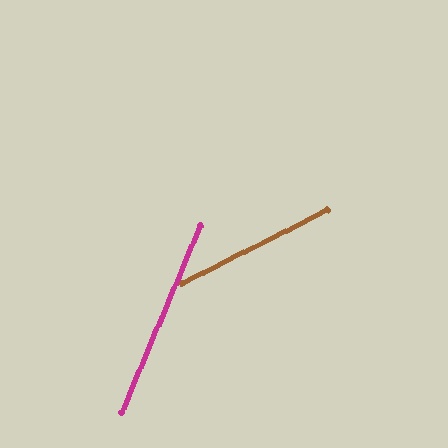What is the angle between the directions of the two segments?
Approximately 41 degrees.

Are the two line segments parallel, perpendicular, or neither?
Neither parallel nor perpendicular — they differ by about 41°.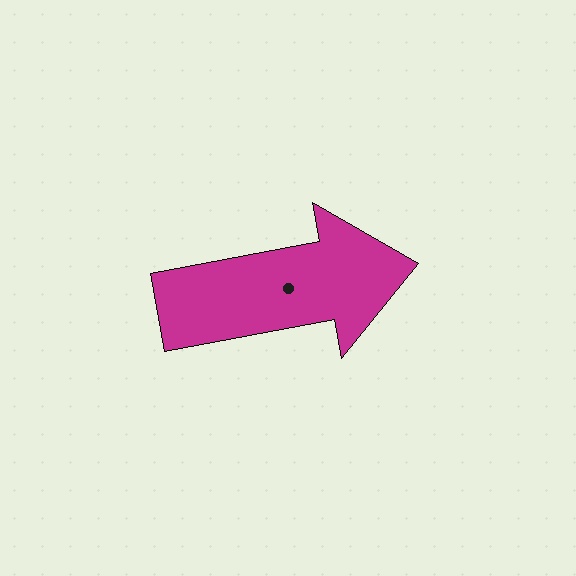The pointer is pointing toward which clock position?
Roughly 3 o'clock.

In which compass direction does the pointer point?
East.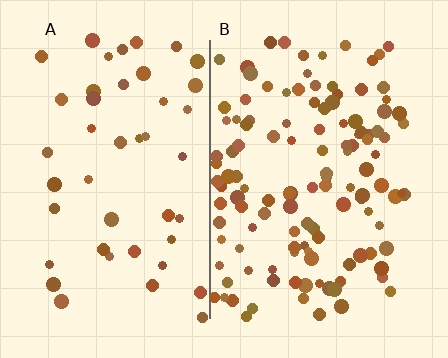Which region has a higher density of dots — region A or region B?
B (the right).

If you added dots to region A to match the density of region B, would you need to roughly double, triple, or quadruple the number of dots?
Approximately triple.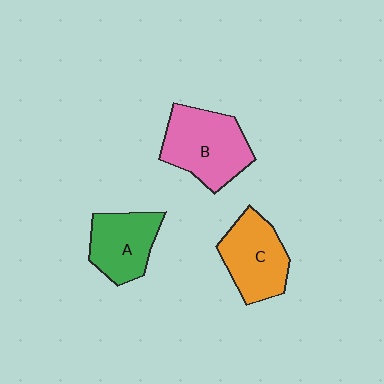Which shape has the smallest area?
Shape A (green).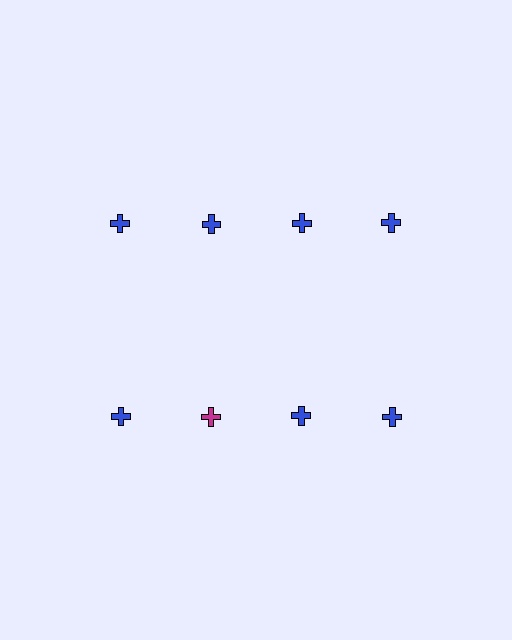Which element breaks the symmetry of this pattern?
The magenta cross in the second row, second from left column breaks the symmetry. All other shapes are blue crosses.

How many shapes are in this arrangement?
There are 8 shapes arranged in a grid pattern.